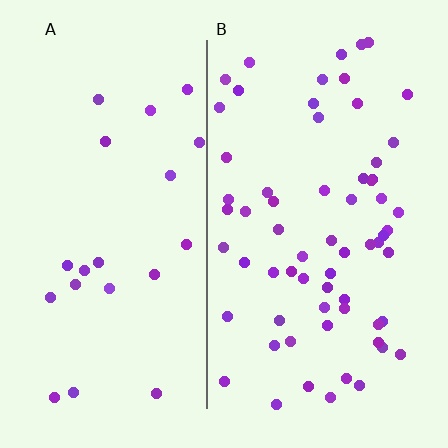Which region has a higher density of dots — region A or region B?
B (the right).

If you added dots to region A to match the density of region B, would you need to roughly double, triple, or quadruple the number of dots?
Approximately triple.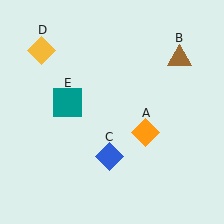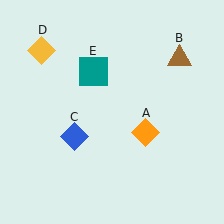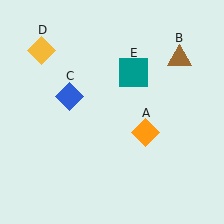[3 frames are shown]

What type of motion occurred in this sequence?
The blue diamond (object C), teal square (object E) rotated clockwise around the center of the scene.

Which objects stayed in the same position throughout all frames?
Orange diamond (object A) and brown triangle (object B) and yellow diamond (object D) remained stationary.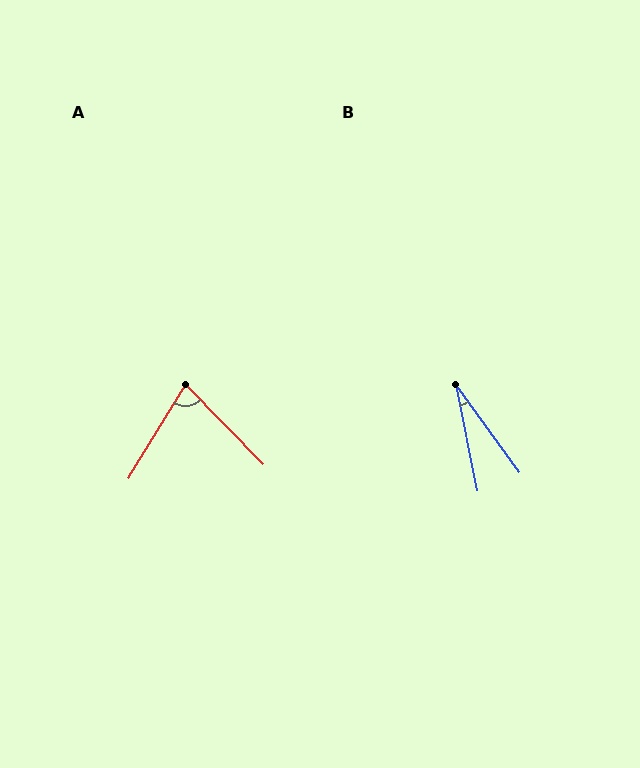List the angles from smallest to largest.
B (24°), A (76°).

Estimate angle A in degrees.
Approximately 76 degrees.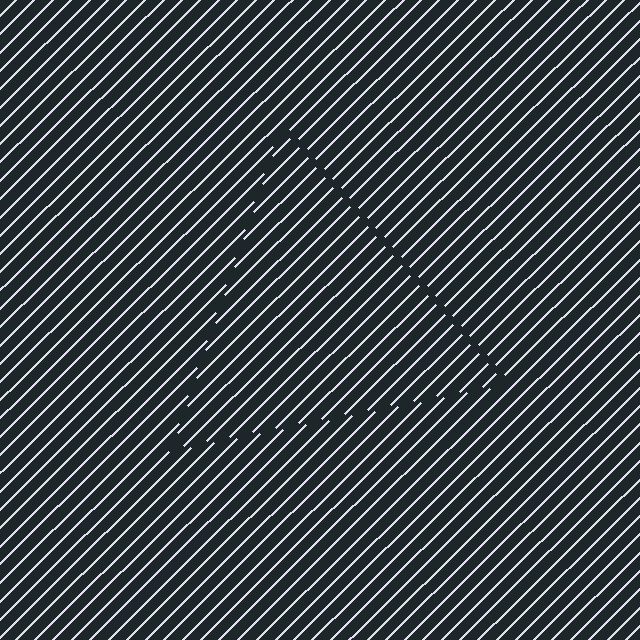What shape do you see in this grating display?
An illusory triangle. The interior of the shape contains the same grating, shifted by half a period — the contour is defined by the phase discontinuity where line-ends from the inner and outer gratings abut.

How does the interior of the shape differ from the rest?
The interior of the shape contains the same grating, shifted by half a period — the contour is defined by the phase discontinuity where line-ends from the inner and outer gratings abut.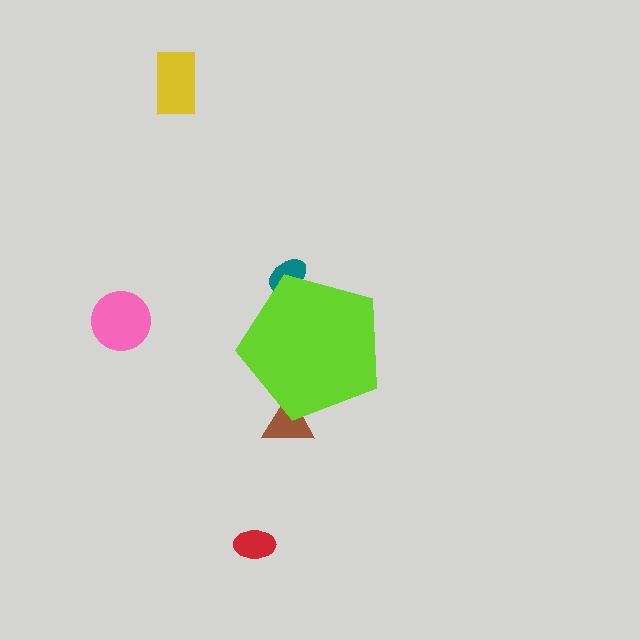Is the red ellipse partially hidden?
No, the red ellipse is fully visible.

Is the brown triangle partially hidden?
Yes, the brown triangle is partially hidden behind the lime pentagon.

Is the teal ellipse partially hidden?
Yes, the teal ellipse is partially hidden behind the lime pentagon.